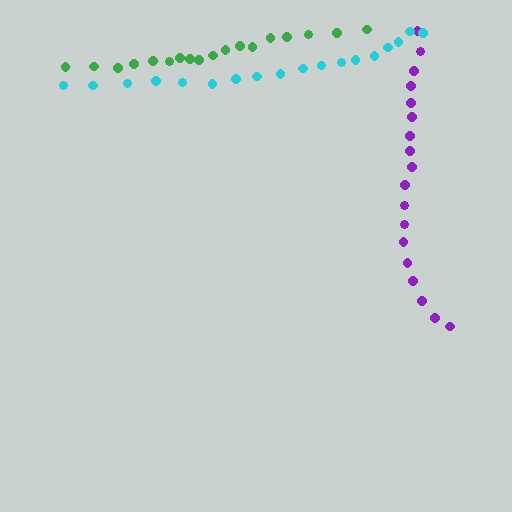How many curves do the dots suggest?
There are 3 distinct paths.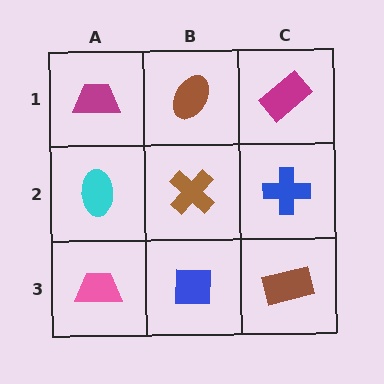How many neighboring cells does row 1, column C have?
2.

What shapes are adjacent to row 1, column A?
A cyan ellipse (row 2, column A), a brown ellipse (row 1, column B).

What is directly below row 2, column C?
A brown rectangle.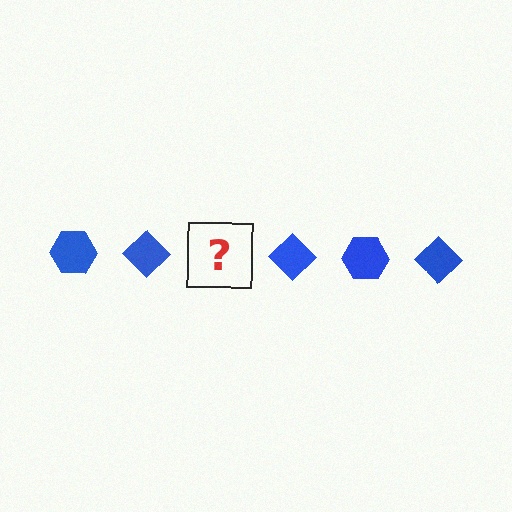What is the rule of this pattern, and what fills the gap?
The rule is that the pattern cycles through hexagon, diamond shapes in blue. The gap should be filled with a blue hexagon.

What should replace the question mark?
The question mark should be replaced with a blue hexagon.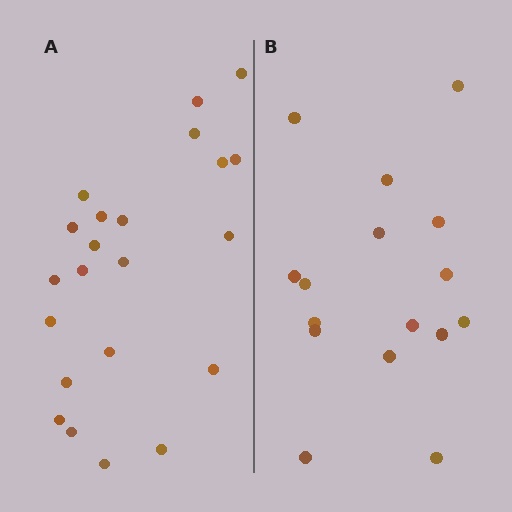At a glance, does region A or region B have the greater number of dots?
Region A (the left region) has more dots.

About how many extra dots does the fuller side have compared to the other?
Region A has about 6 more dots than region B.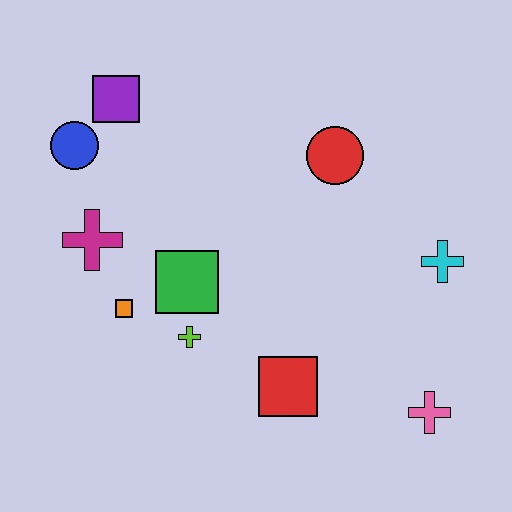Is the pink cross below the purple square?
Yes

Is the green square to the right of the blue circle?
Yes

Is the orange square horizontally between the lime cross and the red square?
No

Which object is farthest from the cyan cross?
The blue circle is farthest from the cyan cross.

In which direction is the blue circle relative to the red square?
The blue circle is above the red square.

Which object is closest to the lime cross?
The green square is closest to the lime cross.